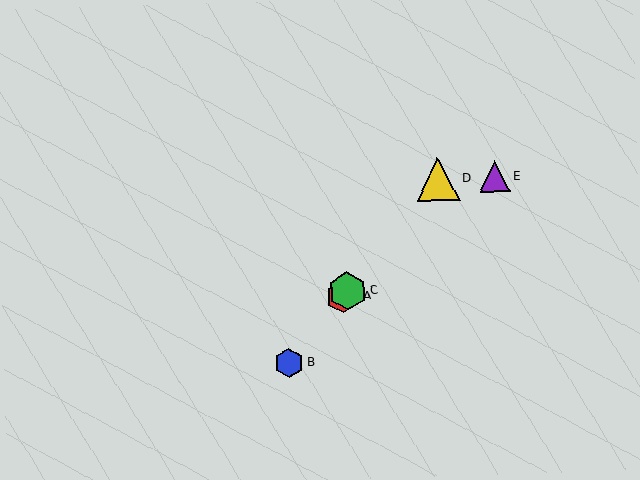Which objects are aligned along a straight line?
Objects A, B, C, D are aligned along a straight line.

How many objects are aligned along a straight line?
4 objects (A, B, C, D) are aligned along a straight line.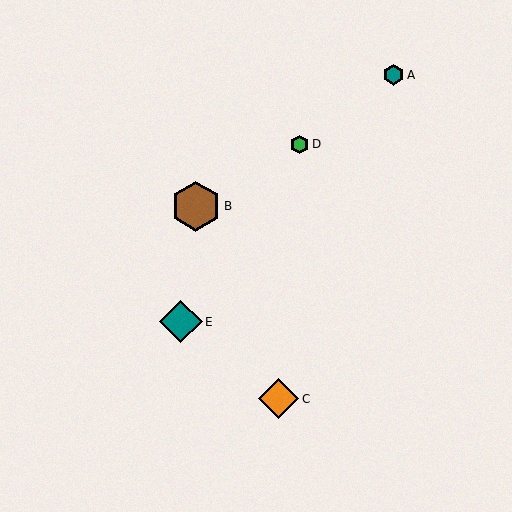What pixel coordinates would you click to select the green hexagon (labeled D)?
Click at (300, 145) to select the green hexagon D.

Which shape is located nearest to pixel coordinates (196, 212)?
The brown hexagon (labeled B) at (196, 206) is nearest to that location.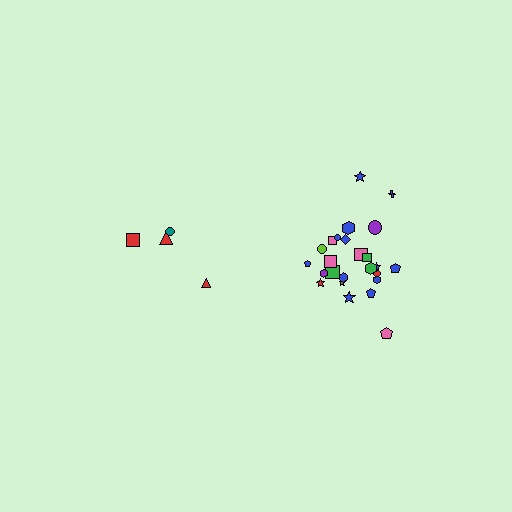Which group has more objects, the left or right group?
The right group.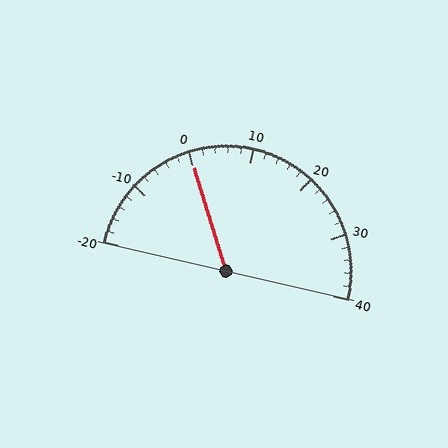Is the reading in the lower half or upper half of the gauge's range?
The reading is in the lower half of the range (-20 to 40).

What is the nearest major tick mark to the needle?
The nearest major tick mark is 0.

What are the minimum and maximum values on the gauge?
The gauge ranges from -20 to 40.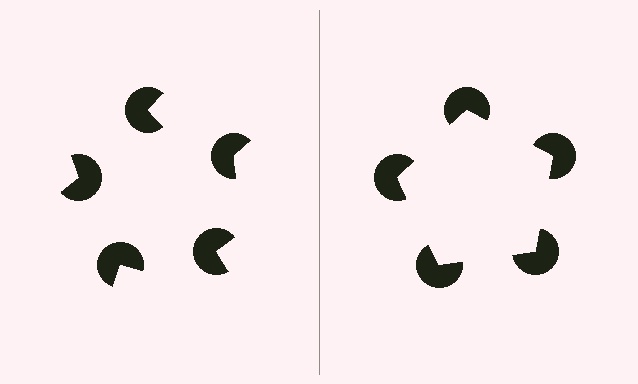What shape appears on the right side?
An illusory pentagon.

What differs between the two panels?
The pac-man discs are positioned identically on both sides; only the wedge orientations differ. On the right they align to a pentagon; on the left they are misaligned.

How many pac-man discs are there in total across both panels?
10 — 5 on each side.